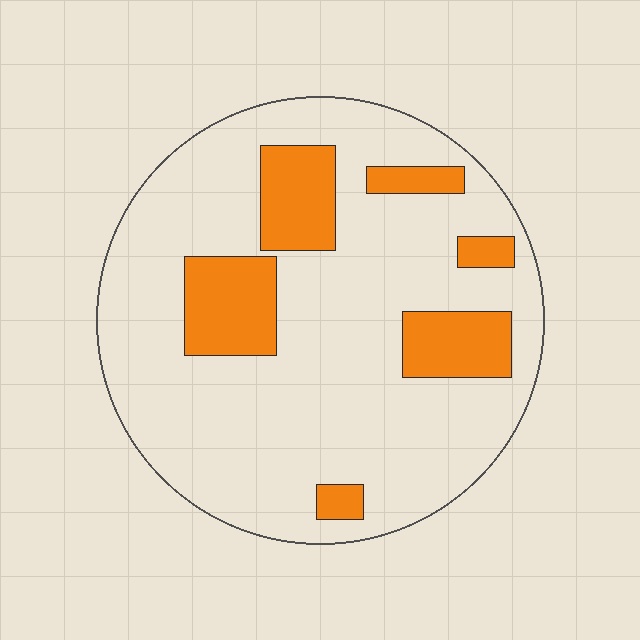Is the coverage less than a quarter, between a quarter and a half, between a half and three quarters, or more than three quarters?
Less than a quarter.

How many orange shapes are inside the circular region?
6.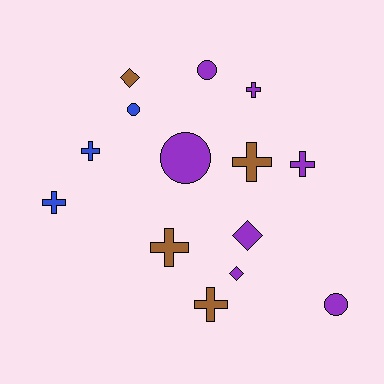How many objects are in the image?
There are 14 objects.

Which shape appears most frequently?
Cross, with 7 objects.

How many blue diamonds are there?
There are no blue diamonds.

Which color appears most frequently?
Purple, with 7 objects.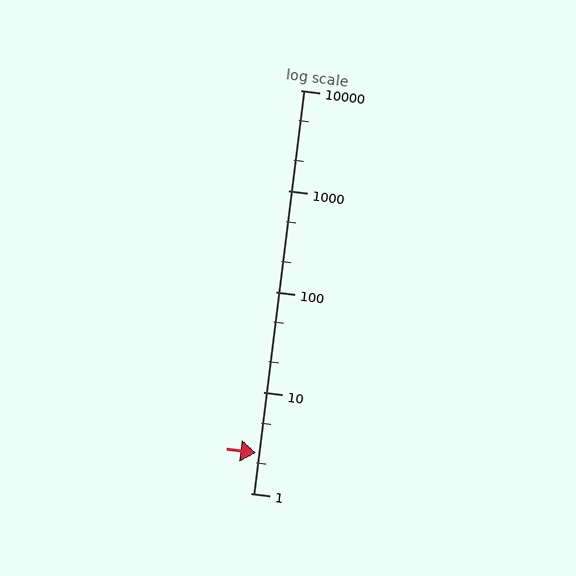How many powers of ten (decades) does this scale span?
The scale spans 4 decades, from 1 to 10000.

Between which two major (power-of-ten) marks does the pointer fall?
The pointer is between 1 and 10.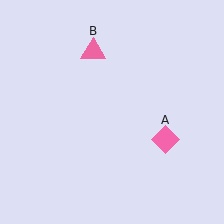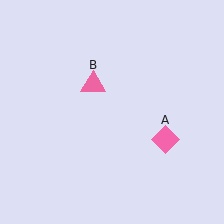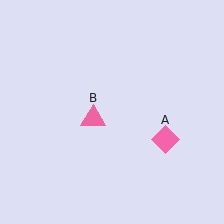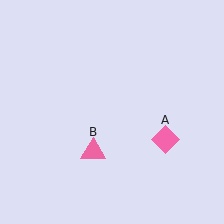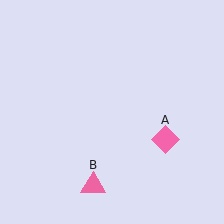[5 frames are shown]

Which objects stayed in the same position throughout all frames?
Pink diamond (object A) remained stationary.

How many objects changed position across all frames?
1 object changed position: pink triangle (object B).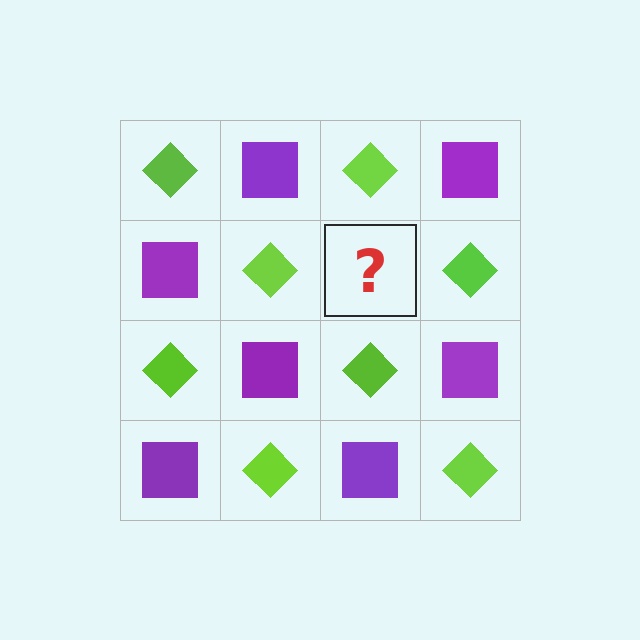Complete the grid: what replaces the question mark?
The question mark should be replaced with a purple square.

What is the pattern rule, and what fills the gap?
The rule is that it alternates lime diamond and purple square in a checkerboard pattern. The gap should be filled with a purple square.